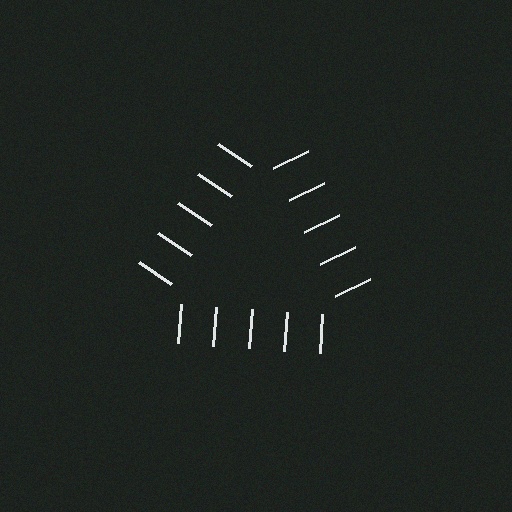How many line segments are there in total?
15 — 5 along each of the 3 edges.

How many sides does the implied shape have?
3 sides — the line-ends trace a triangle.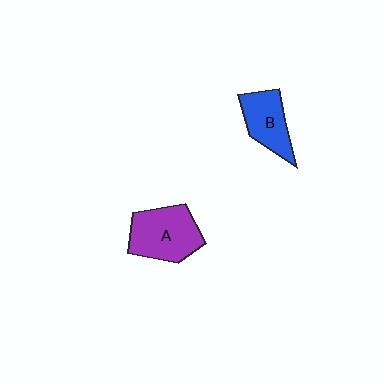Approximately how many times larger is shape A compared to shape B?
Approximately 1.4 times.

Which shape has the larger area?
Shape A (purple).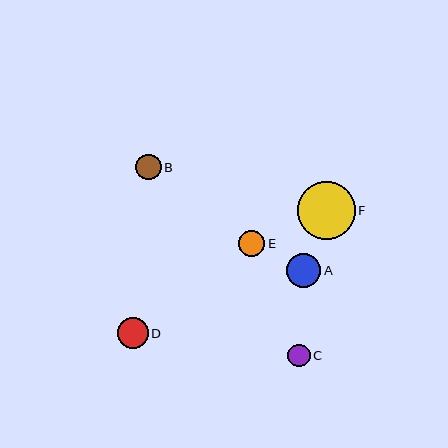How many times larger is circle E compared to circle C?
Circle E is approximately 1.1 times the size of circle C.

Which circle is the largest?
Circle F is the largest with a size of approximately 58 pixels.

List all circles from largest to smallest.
From largest to smallest: F, A, D, E, B, C.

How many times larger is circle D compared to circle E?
Circle D is approximately 1.2 times the size of circle E.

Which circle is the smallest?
Circle C is the smallest with a size of approximately 23 pixels.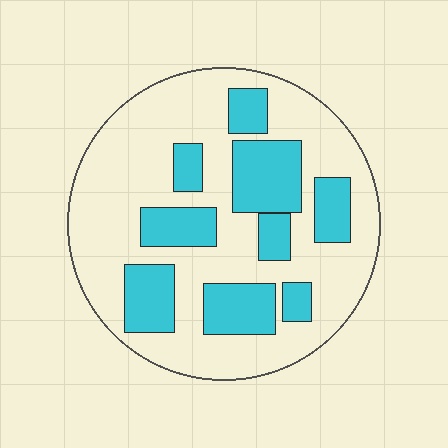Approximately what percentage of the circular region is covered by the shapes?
Approximately 30%.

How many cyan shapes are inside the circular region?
9.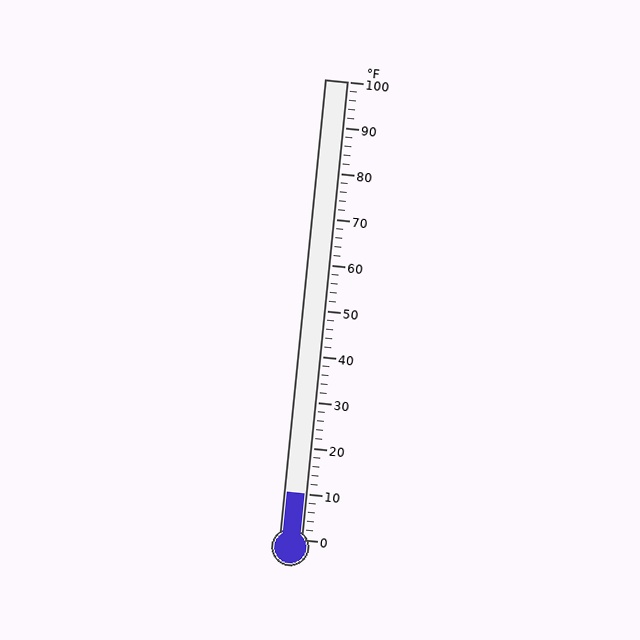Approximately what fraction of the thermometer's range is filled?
The thermometer is filled to approximately 10% of its range.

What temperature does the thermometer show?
The thermometer shows approximately 10°F.